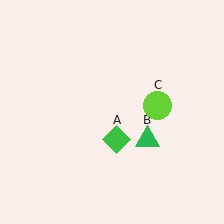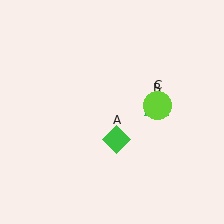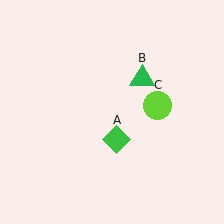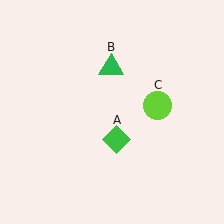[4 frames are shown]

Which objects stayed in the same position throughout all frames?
Green diamond (object A) and lime circle (object C) remained stationary.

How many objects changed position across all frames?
1 object changed position: green triangle (object B).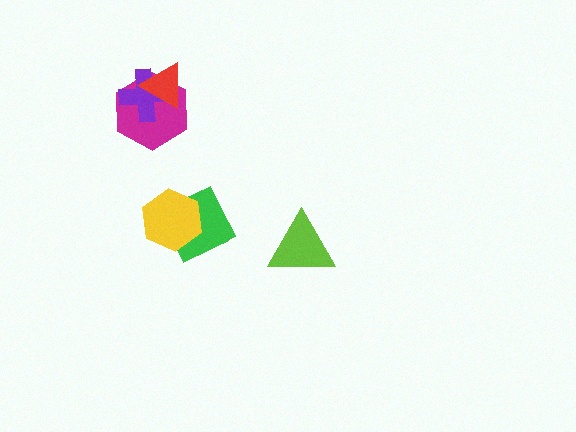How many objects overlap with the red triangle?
2 objects overlap with the red triangle.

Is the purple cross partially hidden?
Yes, it is partially covered by another shape.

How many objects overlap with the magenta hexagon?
2 objects overlap with the magenta hexagon.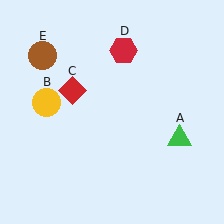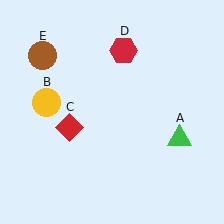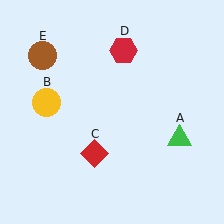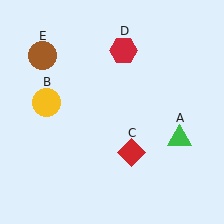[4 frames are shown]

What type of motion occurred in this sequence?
The red diamond (object C) rotated counterclockwise around the center of the scene.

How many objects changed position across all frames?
1 object changed position: red diamond (object C).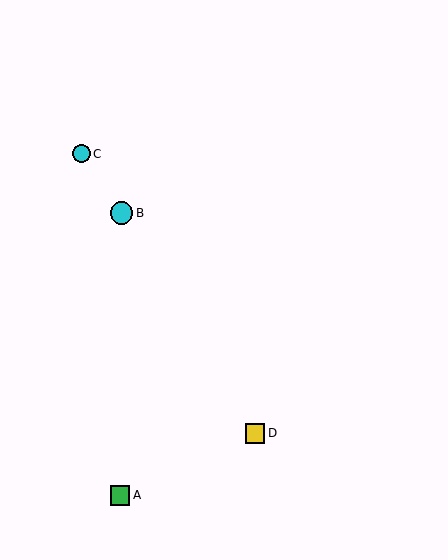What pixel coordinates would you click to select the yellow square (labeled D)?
Click at (255, 433) to select the yellow square D.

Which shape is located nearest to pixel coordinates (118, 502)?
The green square (labeled A) at (120, 495) is nearest to that location.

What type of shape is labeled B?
Shape B is a cyan circle.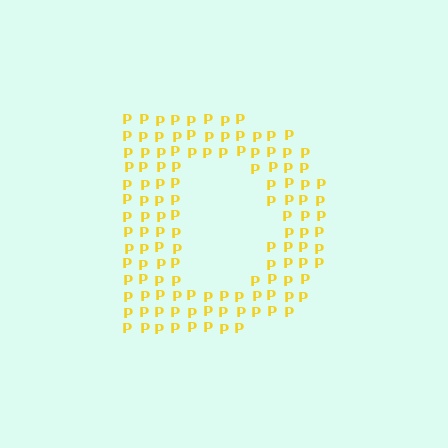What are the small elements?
The small elements are letter P's.